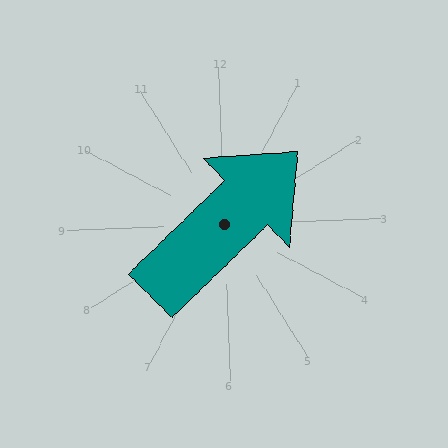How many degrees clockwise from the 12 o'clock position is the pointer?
Approximately 48 degrees.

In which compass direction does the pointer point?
Northeast.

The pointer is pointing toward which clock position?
Roughly 2 o'clock.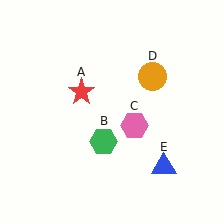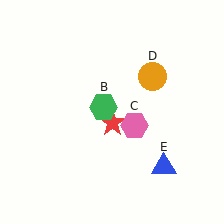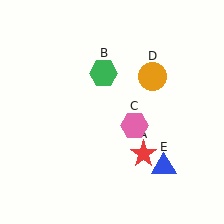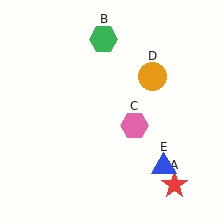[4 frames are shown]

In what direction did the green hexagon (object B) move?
The green hexagon (object B) moved up.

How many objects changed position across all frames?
2 objects changed position: red star (object A), green hexagon (object B).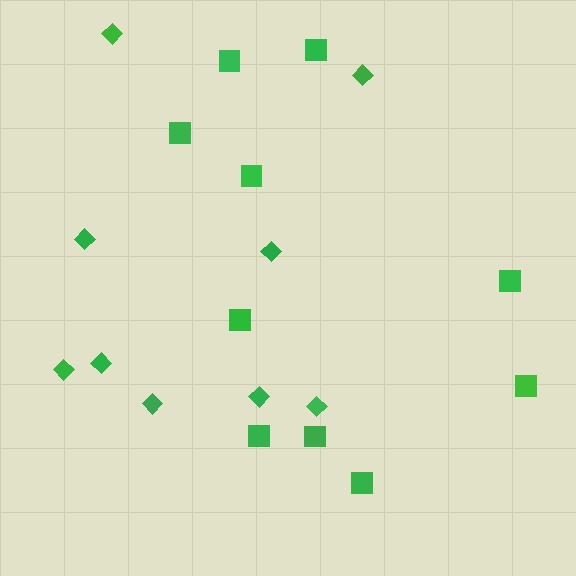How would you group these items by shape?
There are 2 groups: one group of diamonds (9) and one group of squares (10).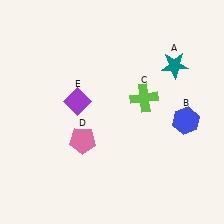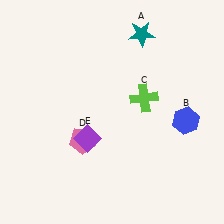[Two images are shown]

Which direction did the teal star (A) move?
The teal star (A) moved left.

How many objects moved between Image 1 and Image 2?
2 objects moved between the two images.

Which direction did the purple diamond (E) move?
The purple diamond (E) moved down.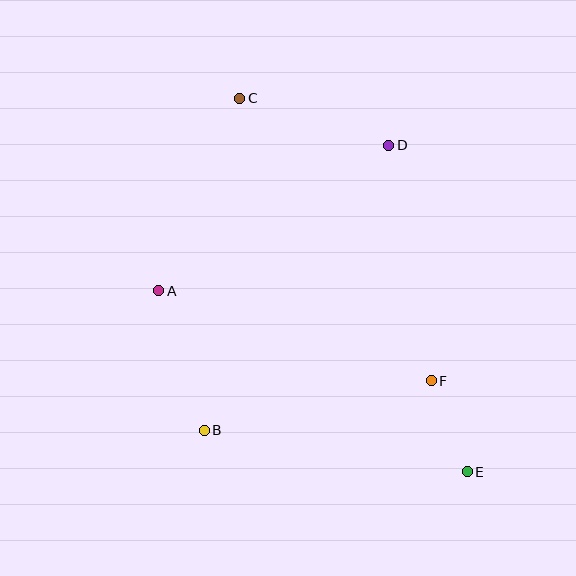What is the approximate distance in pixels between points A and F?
The distance between A and F is approximately 287 pixels.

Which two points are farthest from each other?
Points C and E are farthest from each other.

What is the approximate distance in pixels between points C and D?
The distance between C and D is approximately 156 pixels.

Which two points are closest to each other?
Points E and F are closest to each other.